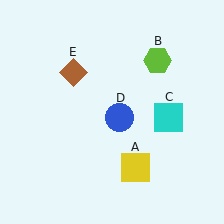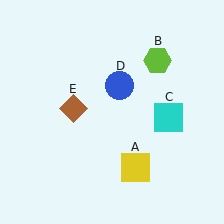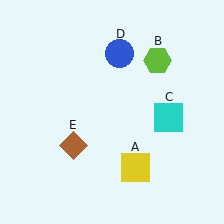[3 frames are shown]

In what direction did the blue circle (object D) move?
The blue circle (object D) moved up.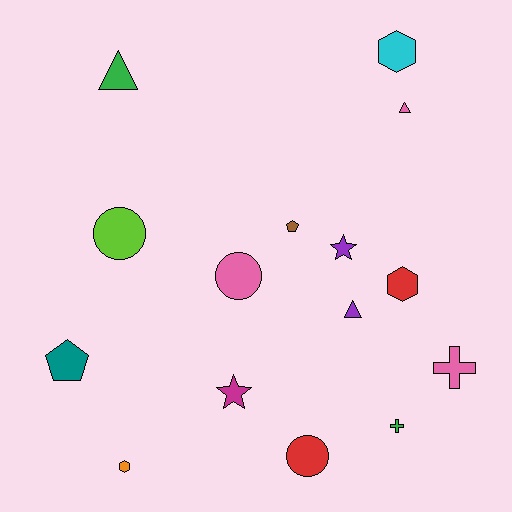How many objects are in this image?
There are 15 objects.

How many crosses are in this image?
There are 2 crosses.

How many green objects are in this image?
There are 2 green objects.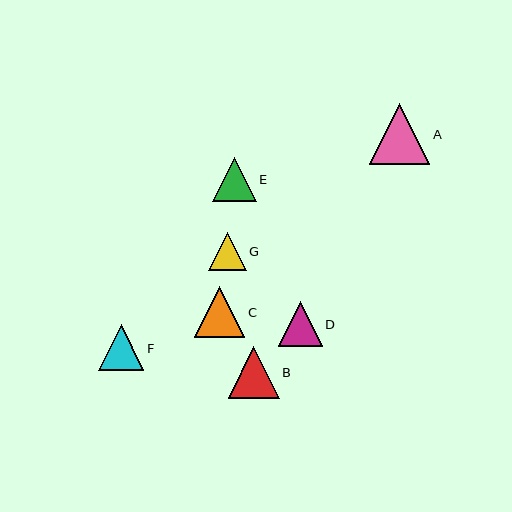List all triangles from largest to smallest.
From largest to smallest: A, B, C, F, D, E, G.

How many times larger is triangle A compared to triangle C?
Triangle A is approximately 1.2 times the size of triangle C.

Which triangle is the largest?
Triangle A is the largest with a size of approximately 61 pixels.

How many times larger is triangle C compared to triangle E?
Triangle C is approximately 1.1 times the size of triangle E.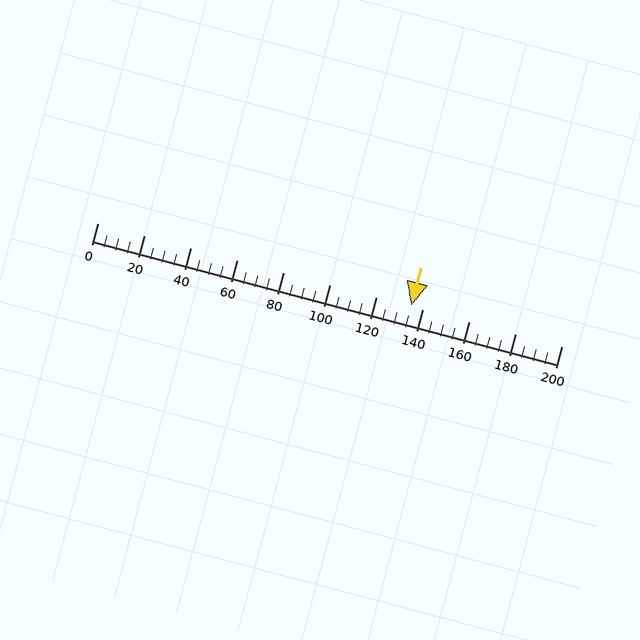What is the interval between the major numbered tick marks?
The major tick marks are spaced 20 units apart.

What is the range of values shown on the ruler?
The ruler shows values from 0 to 200.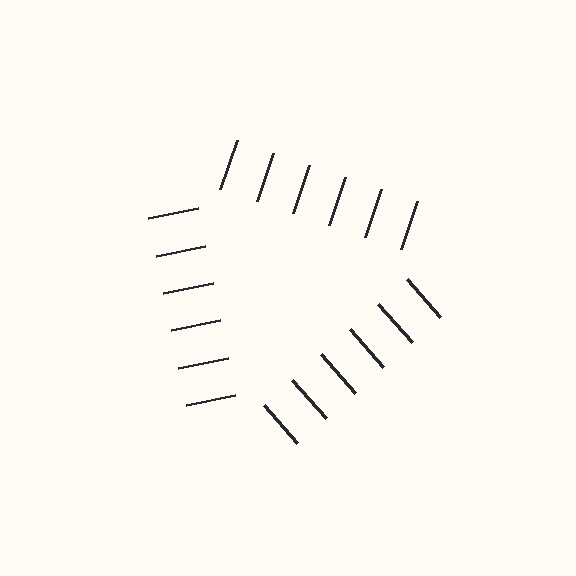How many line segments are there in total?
18 — 6 along each of the 3 edges.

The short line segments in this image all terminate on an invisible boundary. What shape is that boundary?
An illusory triangle — the line segments terminate on its edges but no continuous stroke is drawn.